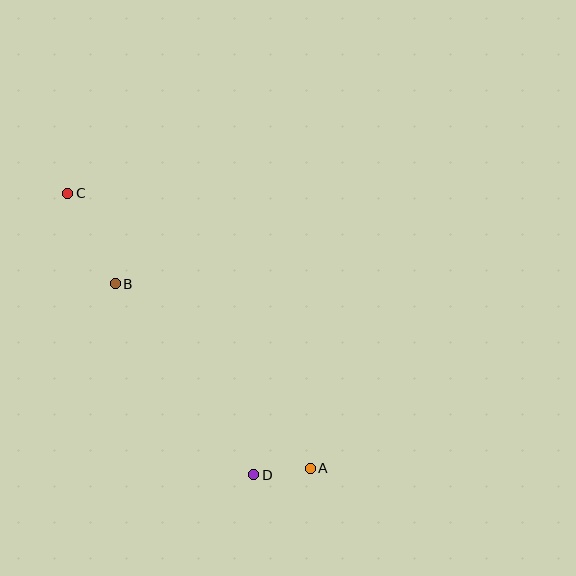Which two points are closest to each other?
Points A and D are closest to each other.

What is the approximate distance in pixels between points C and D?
The distance between C and D is approximately 338 pixels.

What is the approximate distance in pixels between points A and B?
The distance between A and B is approximately 269 pixels.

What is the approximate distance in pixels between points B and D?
The distance between B and D is approximately 236 pixels.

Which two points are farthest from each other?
Points A and C are farthest from each other.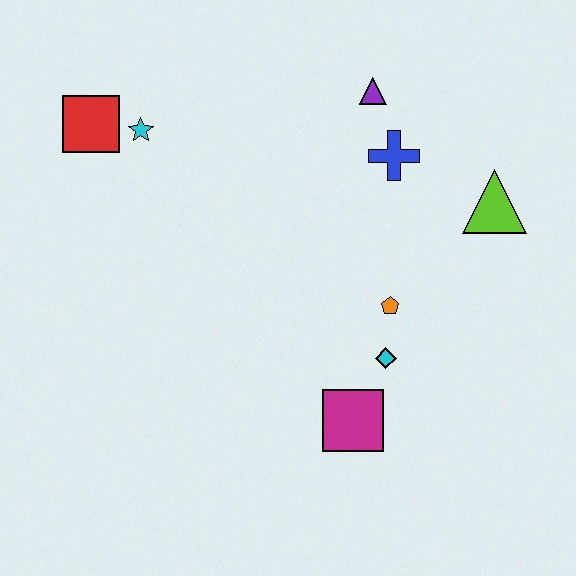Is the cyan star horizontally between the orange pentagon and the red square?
Yes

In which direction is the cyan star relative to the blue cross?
The cyan star is to the left of the blue cross.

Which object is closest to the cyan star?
The red square is closest to the cyan star.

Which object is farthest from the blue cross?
The red square is farthest from the blue cross.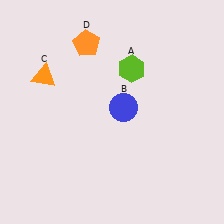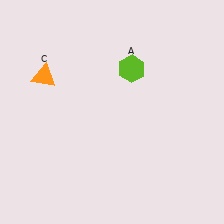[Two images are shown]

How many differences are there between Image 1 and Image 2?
There are 2 differences between the two images.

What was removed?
The orange pentagon (D), the blue circle (B) were removed in Image 2.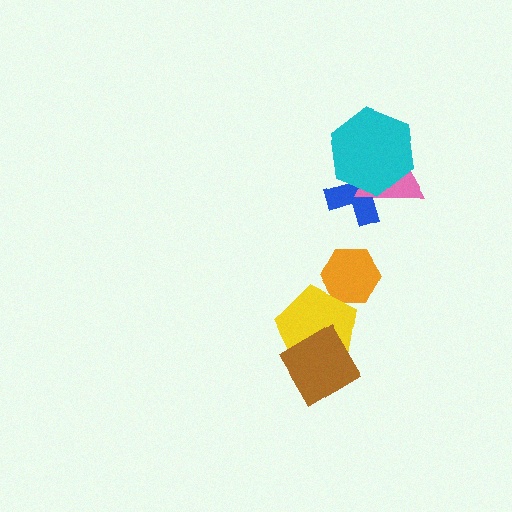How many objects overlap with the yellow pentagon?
2 objects overlap with the yellow pentagon.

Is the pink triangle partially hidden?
Yes, it is partially covered by another shape.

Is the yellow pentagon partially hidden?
Yes, it is partially covered by another shape.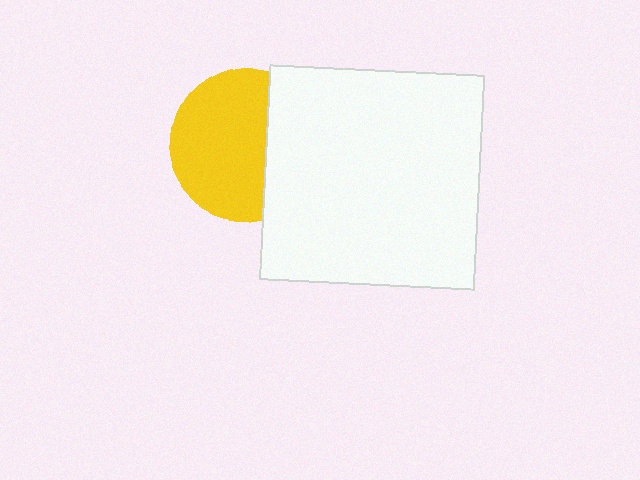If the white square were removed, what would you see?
You would see the complete yellow circle.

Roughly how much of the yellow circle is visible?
Most of it is visible (roughly 66%).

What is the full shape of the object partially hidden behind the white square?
The partially hidden object is a yellow circle.